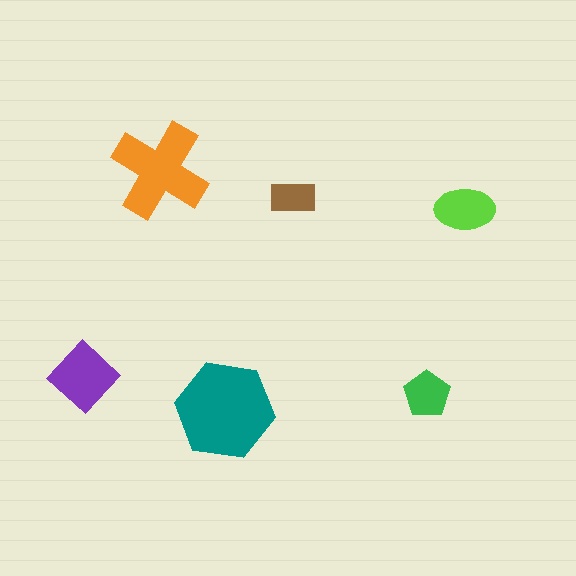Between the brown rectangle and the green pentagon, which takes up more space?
The green pentagon.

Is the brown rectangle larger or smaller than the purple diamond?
Smaller.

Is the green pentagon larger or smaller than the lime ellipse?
Smaller.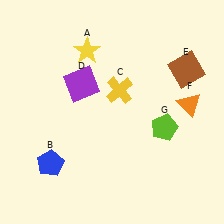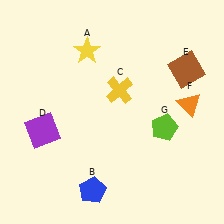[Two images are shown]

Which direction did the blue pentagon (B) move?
The blue pentagon (B) moved right.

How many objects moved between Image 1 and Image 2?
2 objects moved between the two images.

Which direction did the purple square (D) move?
The purple square (D) moved down.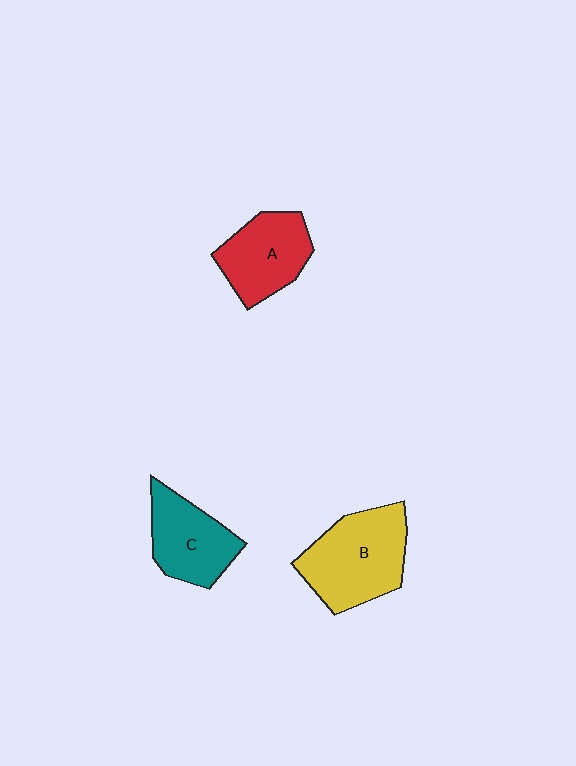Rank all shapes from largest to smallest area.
From largest to smallest: B (yellow), A (red), C (teal).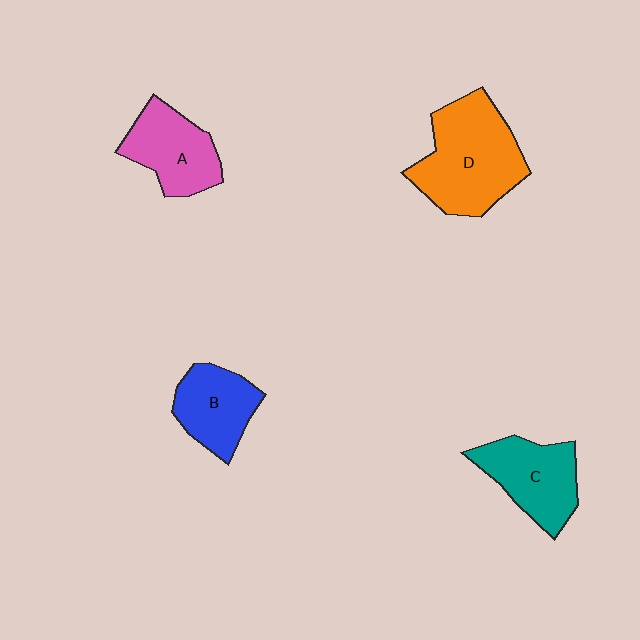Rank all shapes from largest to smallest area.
From largest to smallest: D (orange), C (teal), A (pink), B (blue).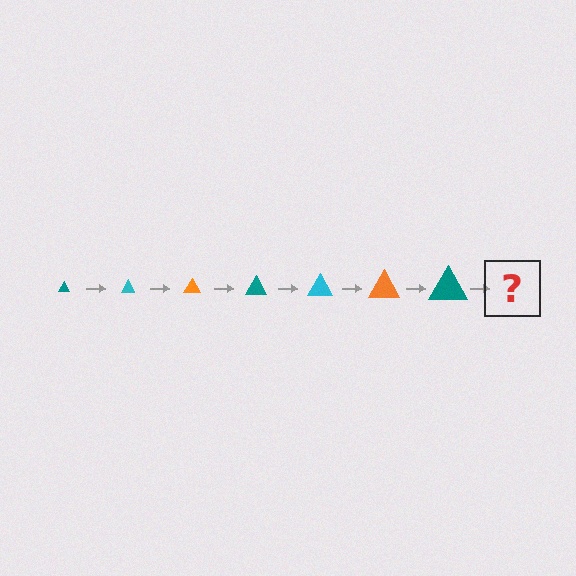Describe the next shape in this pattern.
It should be a cyan triangle, larger than the previous one.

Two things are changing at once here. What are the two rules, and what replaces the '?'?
The two rules are that the triangle grows larger each step and the color cycles through teal, cyan, and orange. The '?' should be a cyan triangle, larger than the previous one.